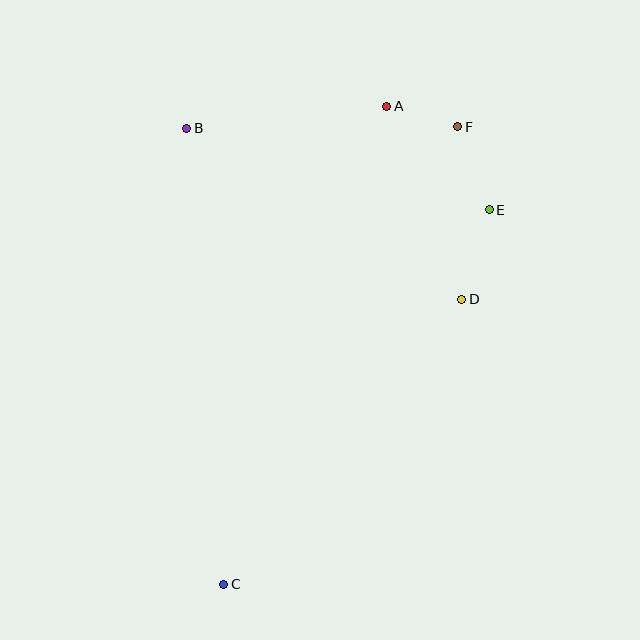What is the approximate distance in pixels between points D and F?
The distance between D and F is approximately 173 pixels.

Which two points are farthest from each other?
Points C and F are farthest from each other.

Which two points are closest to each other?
Points A and F are closest to each other.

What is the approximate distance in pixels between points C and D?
The distance between C and D is approximately 371 pixels.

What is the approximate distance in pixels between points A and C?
The distance between A and C is approximately 505 pixels.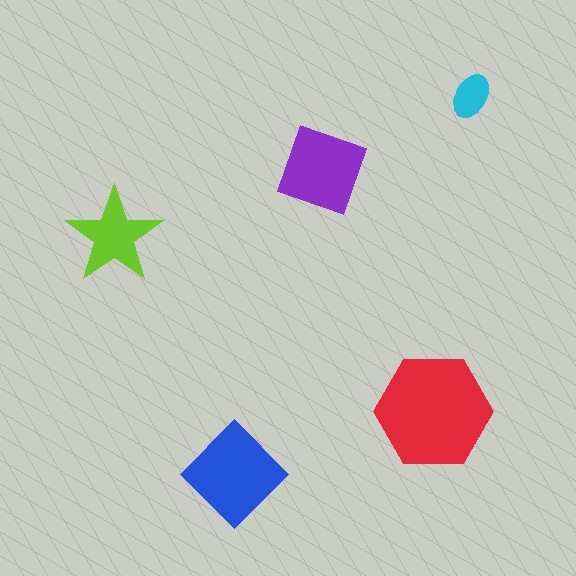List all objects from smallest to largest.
The cyan ellipse, the lime star, the purple square, the blue diamond, the red hexagon.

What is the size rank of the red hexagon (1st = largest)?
1st.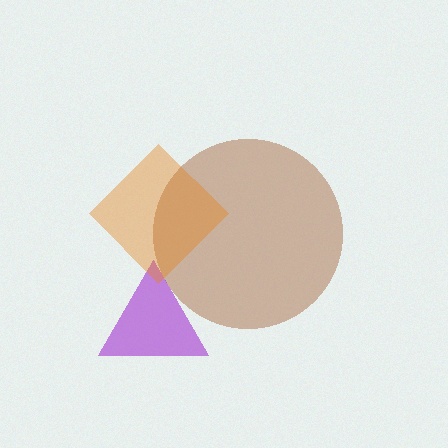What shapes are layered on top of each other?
The layered shapes are: a brown circle, a purple triangle, an orange diamond.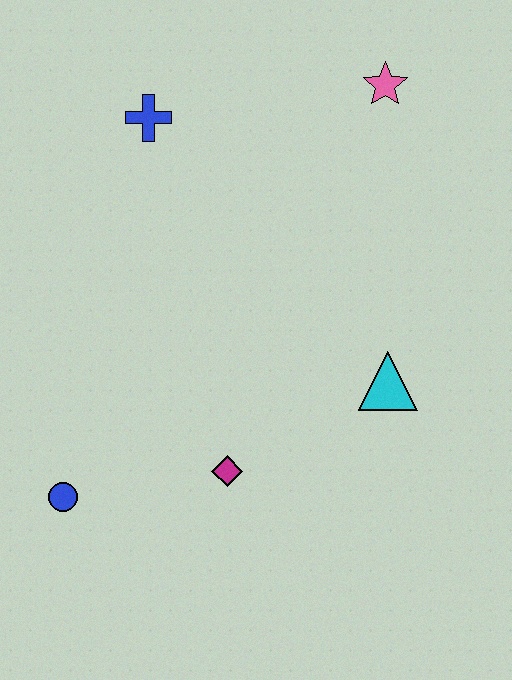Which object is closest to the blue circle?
The magenta diamond is closest to the blue circle.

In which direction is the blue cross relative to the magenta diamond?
The blue cross is above the magenta diamond.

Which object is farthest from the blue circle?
The pink star is farthest from the blue circle.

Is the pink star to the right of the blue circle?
Yes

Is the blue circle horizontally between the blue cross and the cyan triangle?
No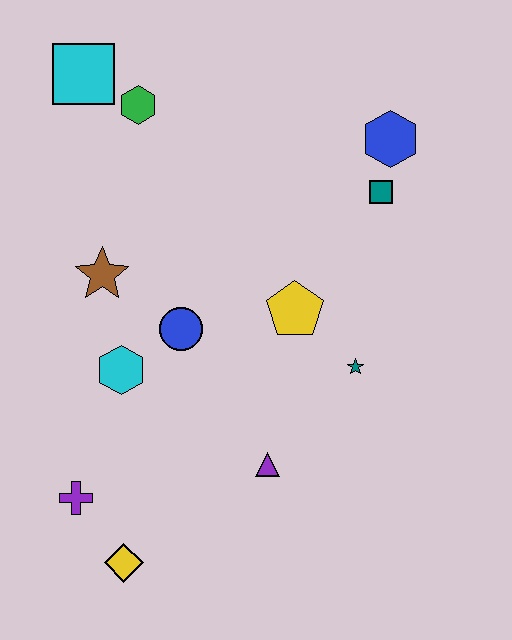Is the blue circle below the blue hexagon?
Yes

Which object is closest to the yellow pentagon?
The teal star is closest to the yellow pentagon.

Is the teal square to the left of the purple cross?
No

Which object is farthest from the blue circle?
The blue hexagon is farthest from the blue circle.